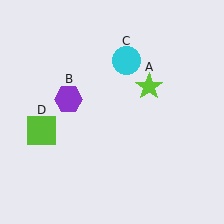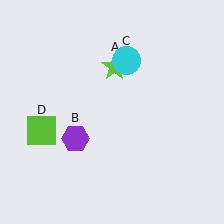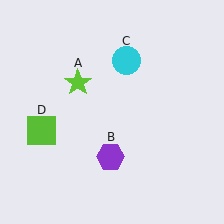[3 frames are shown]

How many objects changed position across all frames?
2 objects changed position: lime star (object A), purple hexagon (object B).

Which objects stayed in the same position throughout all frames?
Cyan circle (object C) and lime square (object D) remained stationary.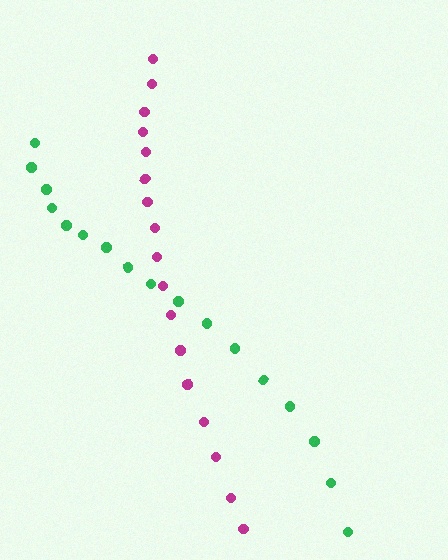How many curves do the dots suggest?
There are 2 distinct paths.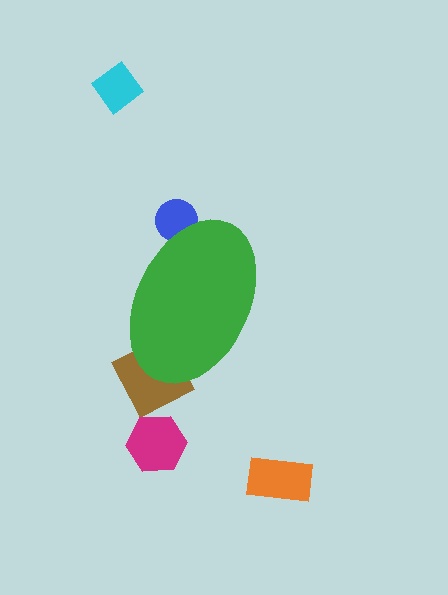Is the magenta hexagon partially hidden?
No, the magenta hexagon is fully visible.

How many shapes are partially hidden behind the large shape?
2 shapes are partially hidden.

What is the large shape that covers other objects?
A green ellipse.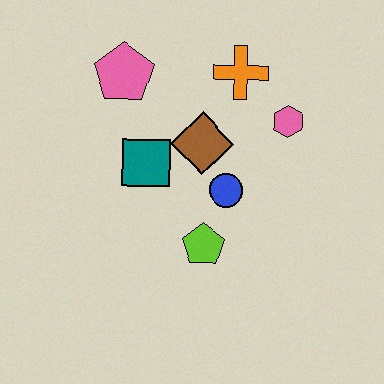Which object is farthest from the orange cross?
The lime pentagon is farthest from the orange cross.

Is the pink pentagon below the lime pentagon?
No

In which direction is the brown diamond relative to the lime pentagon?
The brown diamond is above the lime pentagon.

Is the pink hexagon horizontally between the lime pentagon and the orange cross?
No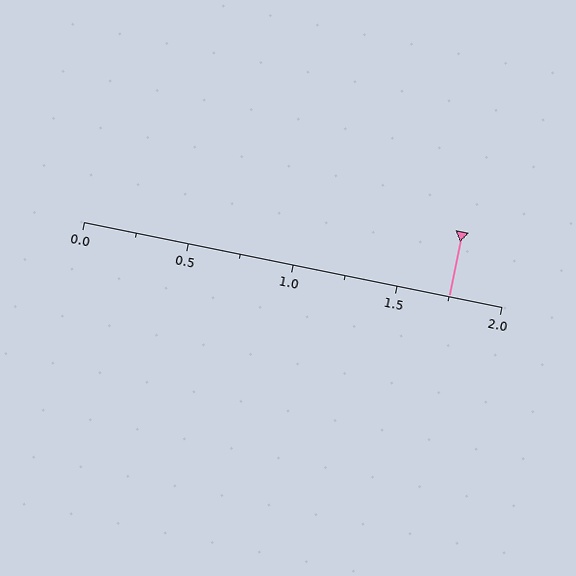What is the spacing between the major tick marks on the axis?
The major ticks are spaced 0.5 apart.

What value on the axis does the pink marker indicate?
The marker indicates approximately 1.75.